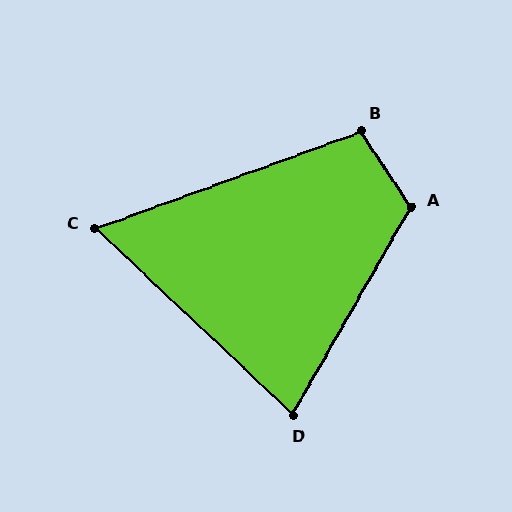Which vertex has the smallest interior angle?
C, at approximately 64 degrees.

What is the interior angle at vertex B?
Approximately 104 degrees (obtuse).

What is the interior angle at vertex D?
Approximately 76 degrees (acute).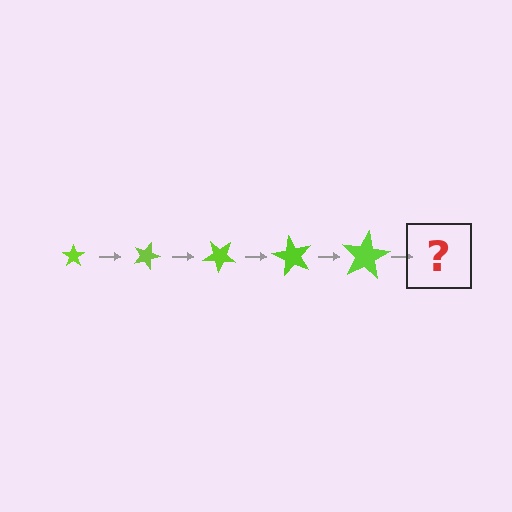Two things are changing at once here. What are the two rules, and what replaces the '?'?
The two rules are that the star grows larger each step and it rotates 20 degrees each step. The '?' should be a star, larger than the previous one and rotated 100 degrees from the start.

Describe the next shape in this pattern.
It should be a star, larger than the previous one and rotated 100 degrees from the start.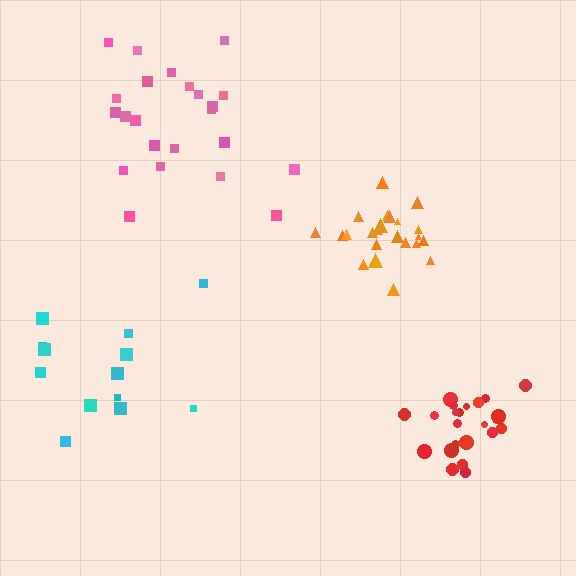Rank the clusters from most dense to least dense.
orange, red, pink, cyan.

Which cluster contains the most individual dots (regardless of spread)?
Orange (24).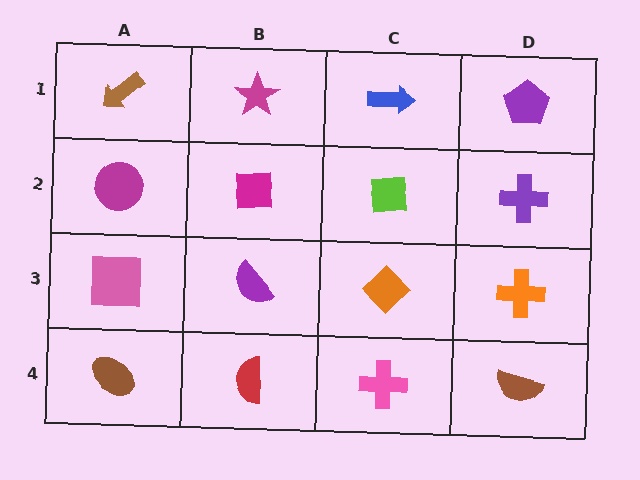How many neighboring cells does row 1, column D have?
2.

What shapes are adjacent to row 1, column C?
A lime square (row 2, column C), a magenta star (row 1, column B), a purple pentagon (row 1, column D).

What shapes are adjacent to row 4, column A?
A pink square (row 3, column A), a red semicircle (row 4, column B).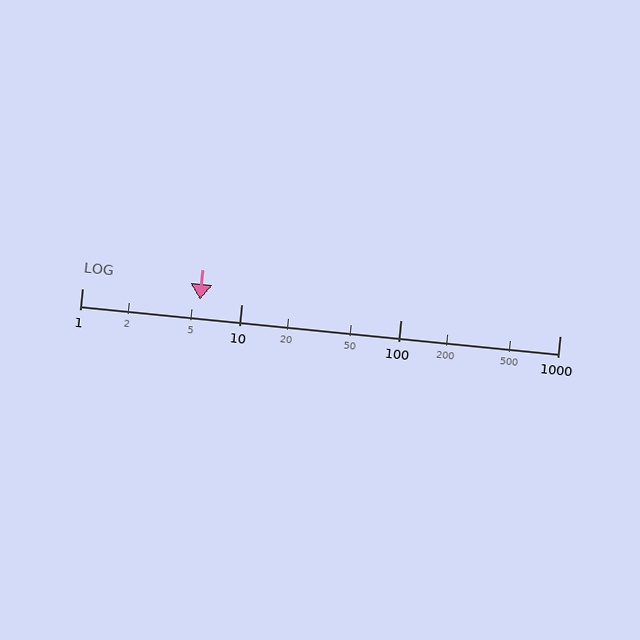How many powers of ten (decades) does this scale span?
The scale spans 3 decades, from 1 to 1000.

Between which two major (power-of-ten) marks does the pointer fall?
The pointer is between 1 and 10.